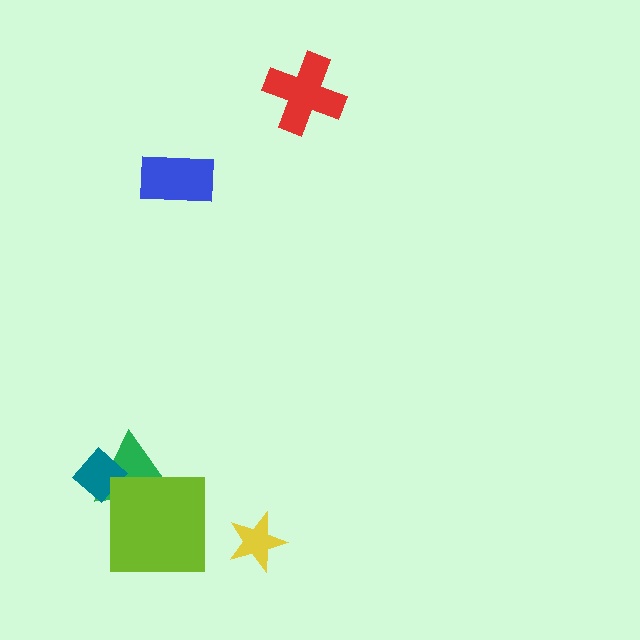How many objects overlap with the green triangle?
2 objects overlap with the green triangle.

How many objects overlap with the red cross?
0 objects overlap with the red cross.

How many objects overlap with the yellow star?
0 objects overlap with the yellow star.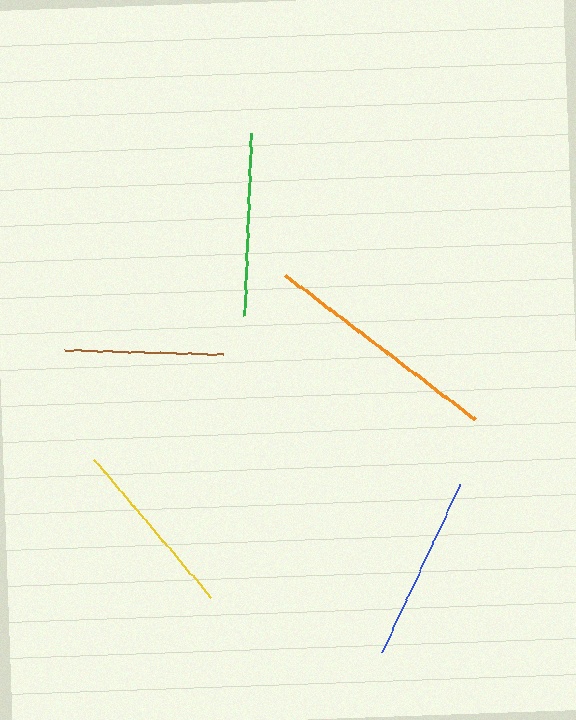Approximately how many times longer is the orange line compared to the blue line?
The orange line is approximately 1.3 times the length of the blue line.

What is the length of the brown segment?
The brown segment is approximately 158 pixels long.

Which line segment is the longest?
The orange line is the longest at approximately 239 pixels.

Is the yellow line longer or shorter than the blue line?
The blue line is longer than the yellow line.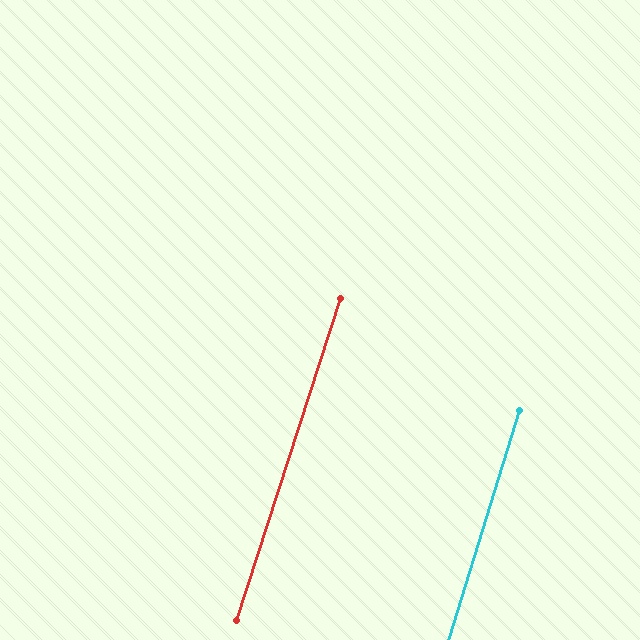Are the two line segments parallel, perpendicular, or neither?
Parallel — their directions differ by only 0.7°.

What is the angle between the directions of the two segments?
Approximately 1 degree.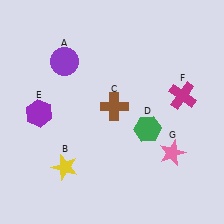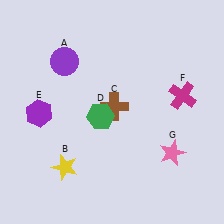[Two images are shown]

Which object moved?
The green hexagon (D) moved left.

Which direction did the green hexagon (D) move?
The green hexagon (D) moved left.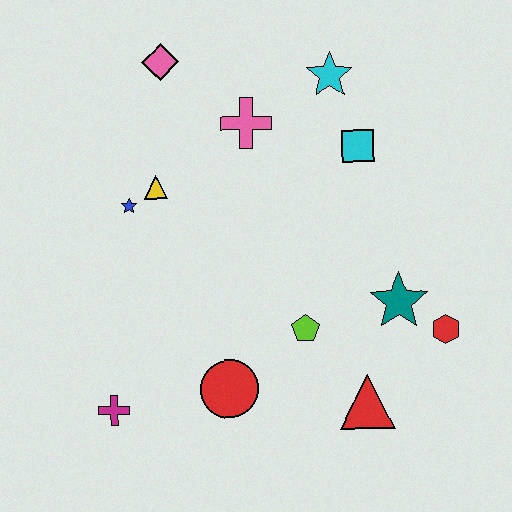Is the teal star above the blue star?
No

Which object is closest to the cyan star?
The cyan square is closest to the cyan star.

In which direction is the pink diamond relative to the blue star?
The pink diamond is above the blue star.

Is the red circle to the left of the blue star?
No